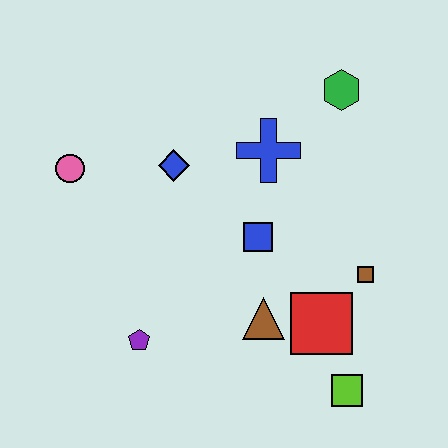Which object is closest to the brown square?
The red square is closest to the brown square.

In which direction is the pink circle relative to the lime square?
The pink circle is to the left of the lime square.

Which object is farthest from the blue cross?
The lime square is farthest from the blue cross.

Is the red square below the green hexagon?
Yes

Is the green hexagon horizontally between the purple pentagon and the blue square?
No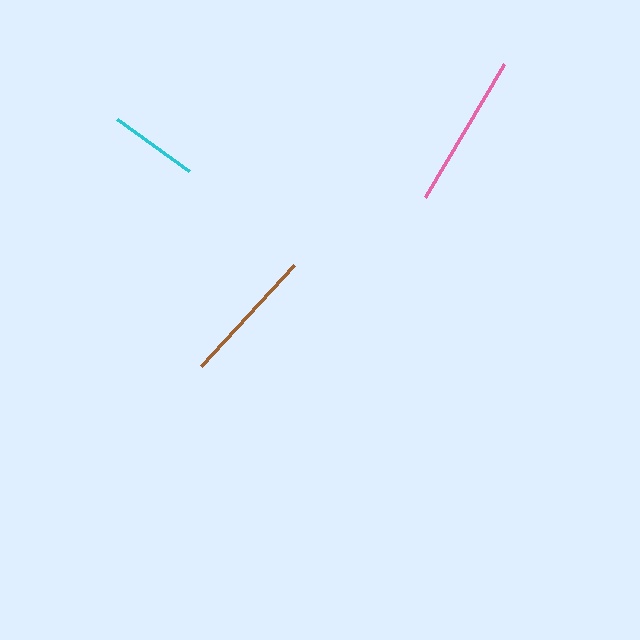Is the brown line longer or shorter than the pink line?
The pink line is longer than the brown line.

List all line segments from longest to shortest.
From longest to shortest: pink, brown, cyan.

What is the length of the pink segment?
The pink segment is approximately 155 pixels long.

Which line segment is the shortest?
The cyan line is the shortest at approximately 88 pixels.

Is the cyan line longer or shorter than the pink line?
The pink line is longer than the cyan line.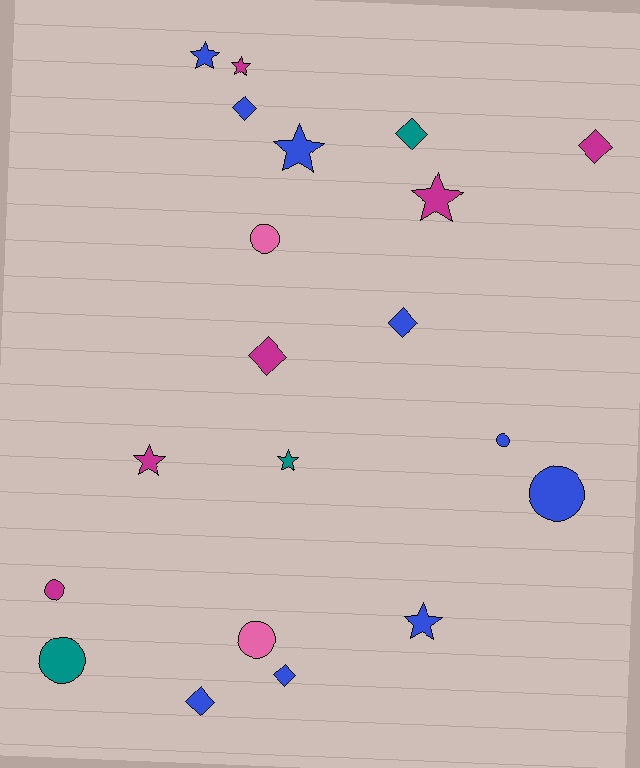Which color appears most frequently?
Blue, with 9 objects.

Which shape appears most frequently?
Star, with 7 objects.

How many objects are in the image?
There are 20 objects.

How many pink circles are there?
There are 2 pink circles.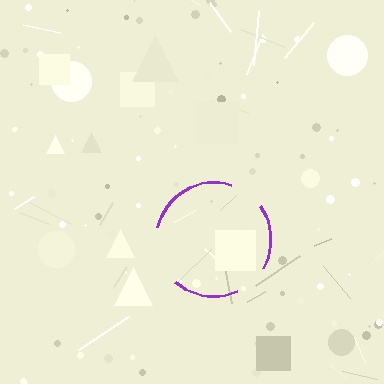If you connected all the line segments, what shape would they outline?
They would outline a circle.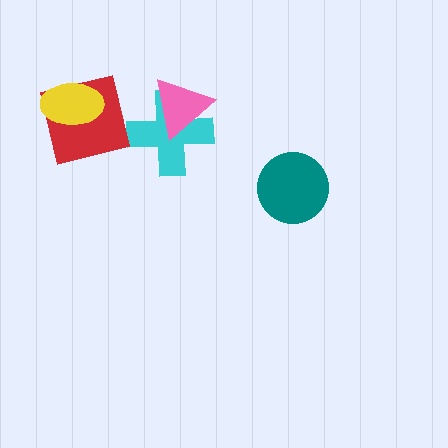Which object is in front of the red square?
The yellow ellipse is in front of the red square.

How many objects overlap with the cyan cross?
1 object overlaps with the cyan cross.